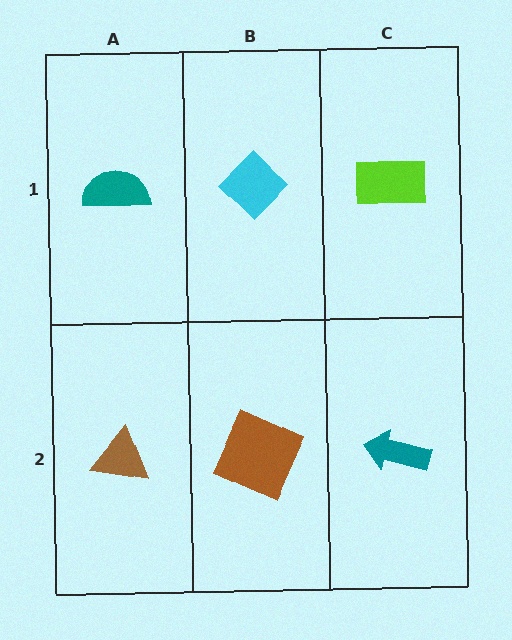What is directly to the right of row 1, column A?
A cyan diamond.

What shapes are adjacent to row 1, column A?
A brown triangle (row 2, column A), a cyan diamond (row 1, column B).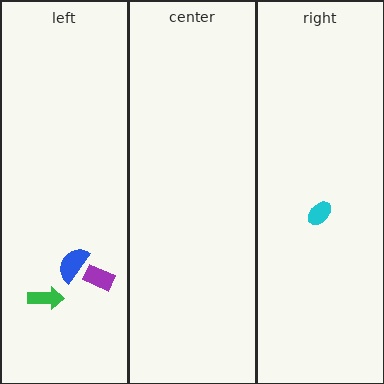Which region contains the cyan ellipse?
The right region.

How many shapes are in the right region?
1.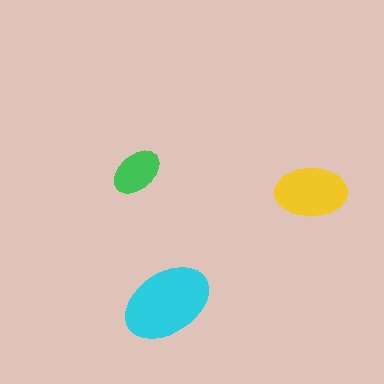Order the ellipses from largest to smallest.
the cyan one, the yellow one, the green one.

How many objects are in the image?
There are 3 objects in the image.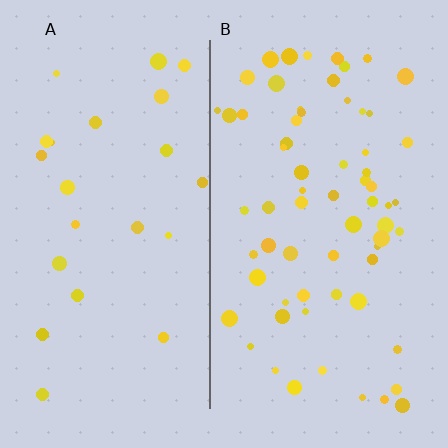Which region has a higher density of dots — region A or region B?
B (the right).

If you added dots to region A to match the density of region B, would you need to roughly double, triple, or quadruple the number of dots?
Approximately triple.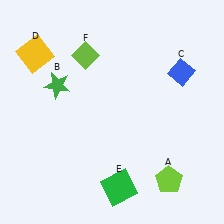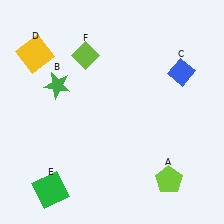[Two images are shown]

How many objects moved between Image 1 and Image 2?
1 object moved between the two images.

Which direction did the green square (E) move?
The green square (E) moved left.